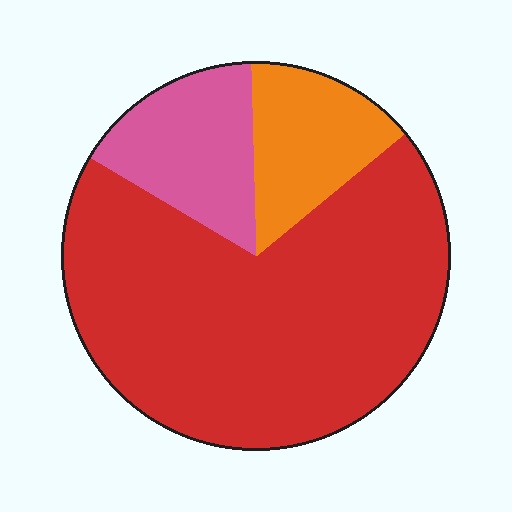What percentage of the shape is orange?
Orange takes up less than a sixth of the shape.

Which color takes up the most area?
Red, at roughly 70%.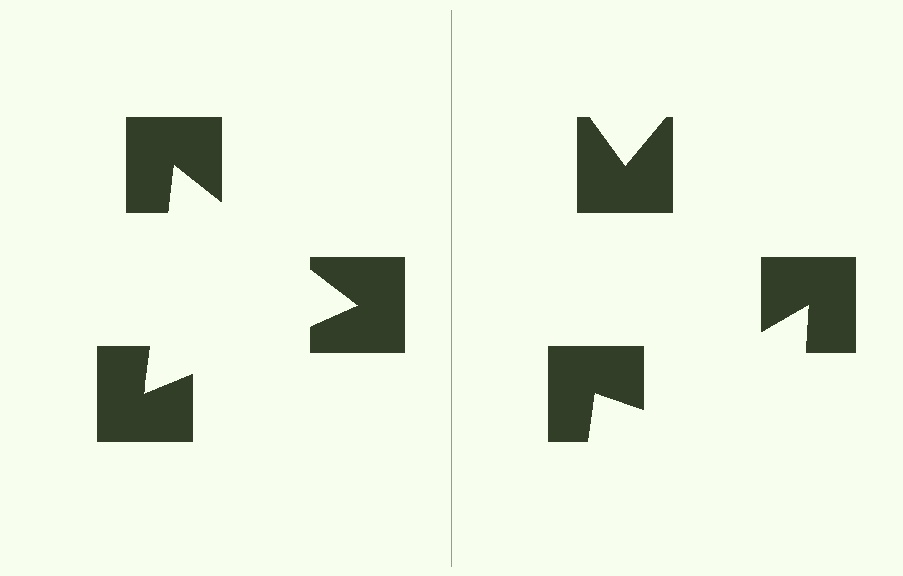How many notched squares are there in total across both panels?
6 — 3 on each side.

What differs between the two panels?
The notched squares are positioned identically on both sides; only the wedge orientations differ. On the left they align to a triangle; on the right they are misaligned.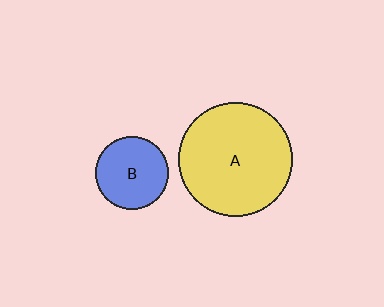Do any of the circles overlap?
No, none of the circles overlap.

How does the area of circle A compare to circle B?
Approximately 2.5 times.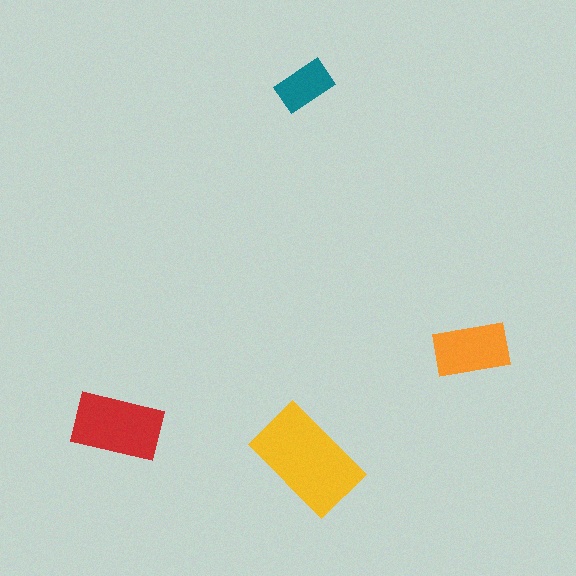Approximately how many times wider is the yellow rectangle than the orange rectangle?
About 1.5 times wider.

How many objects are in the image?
There are 4 objects in the image.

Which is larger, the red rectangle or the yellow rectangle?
The yellow one.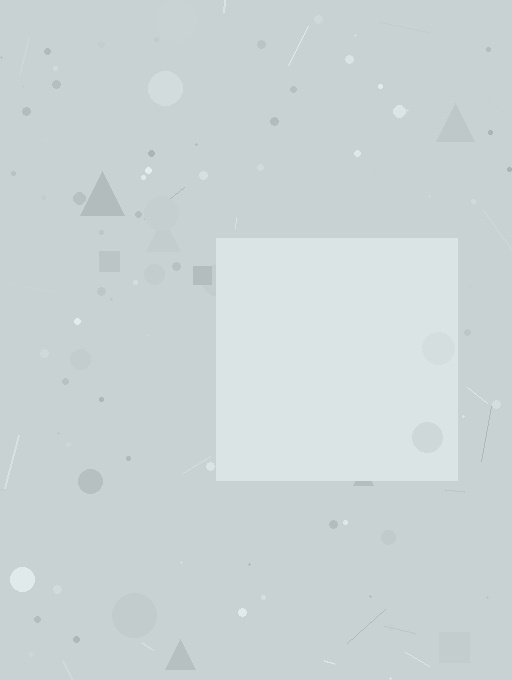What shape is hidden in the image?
A square is hidden in the image.